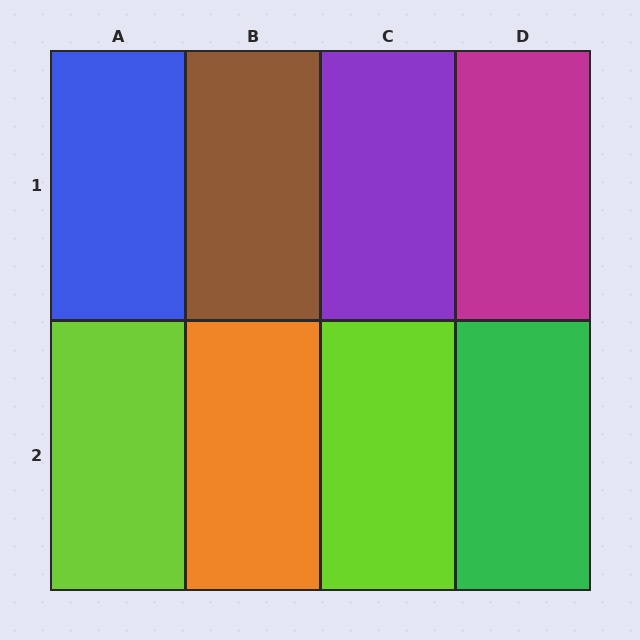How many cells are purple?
1 cell is purple.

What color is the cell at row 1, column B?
Brown.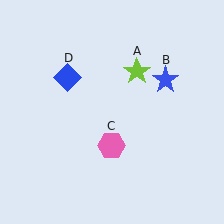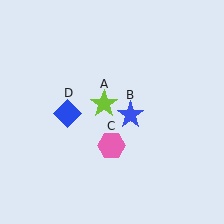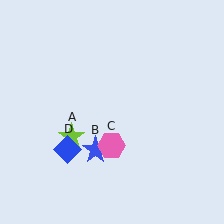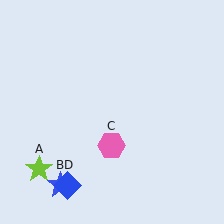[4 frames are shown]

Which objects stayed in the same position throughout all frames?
Pink hexagon (object C) remained stationary.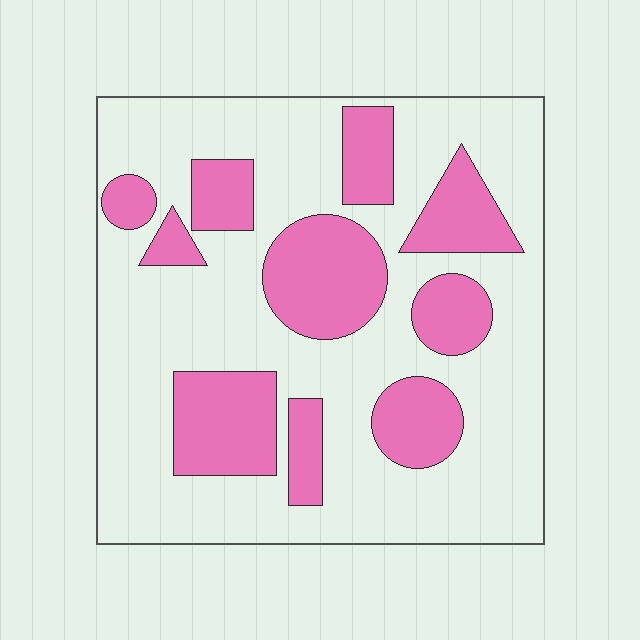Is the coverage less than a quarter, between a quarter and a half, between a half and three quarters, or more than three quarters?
Between a quarter and a half.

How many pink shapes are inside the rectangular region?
10.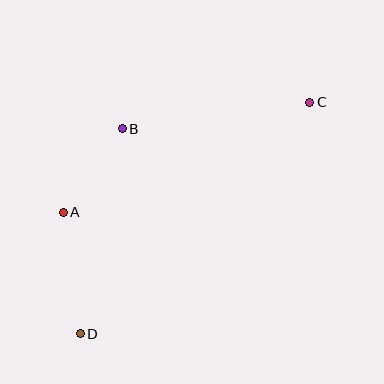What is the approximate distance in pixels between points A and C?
The distance between A and C is approximately 270 pixels.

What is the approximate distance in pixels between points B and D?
The distance between B and D is approximately 209 pixels.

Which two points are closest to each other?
Points A and B are closest to each other.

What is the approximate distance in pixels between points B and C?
The distance between B and C is approximately 190 pixels.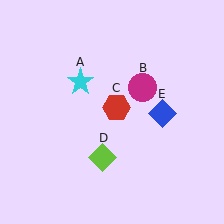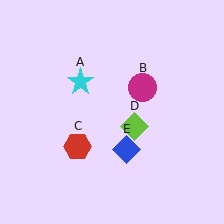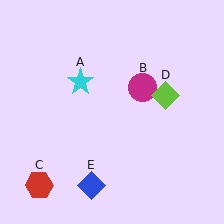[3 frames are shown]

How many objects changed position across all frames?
3 objects changed position: red hexagon (object C), lime diamond (object D), blue diamond (object E).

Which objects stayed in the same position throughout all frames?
Cyan star (object A) and magenta circle (object B) remained stationary.